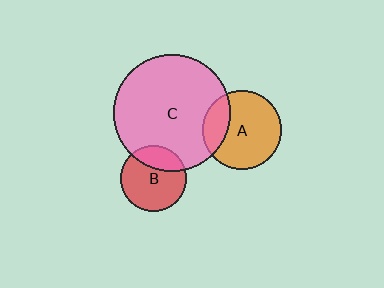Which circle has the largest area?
Circle C (pink).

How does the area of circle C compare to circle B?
Approximately 3.2 times.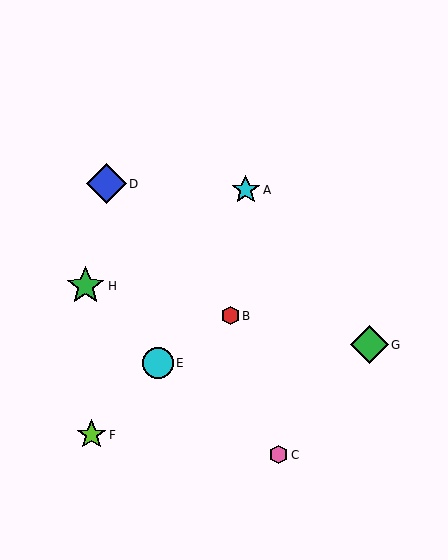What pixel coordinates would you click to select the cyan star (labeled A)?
Click at (246, 190) to select the cyan star A.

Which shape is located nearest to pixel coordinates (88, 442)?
The lime star (labeled F) at (92, 435) is nearest to that location.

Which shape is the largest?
The blue diamond (labeled D) is the largest.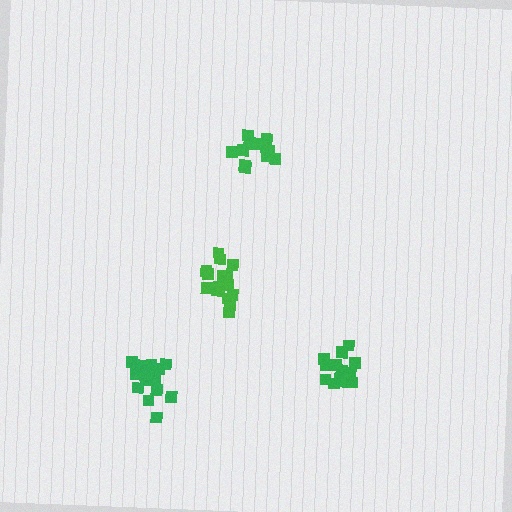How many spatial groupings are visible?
There are 4 spatial groupings.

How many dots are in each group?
Group 1: 13 dots, Group 2: 17 dots, Group 3: 15 dots, Group 4: 19 dots (64 total).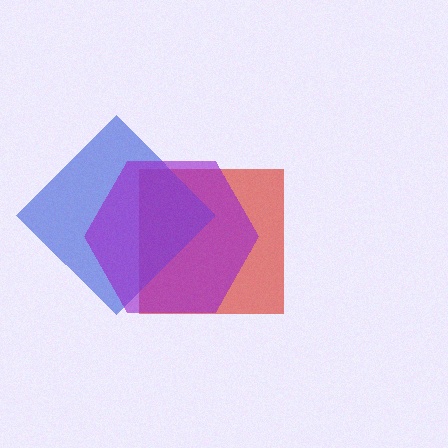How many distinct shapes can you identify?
There are 3 distinct shapes: a red square, a blue diamond, a purple hexagon.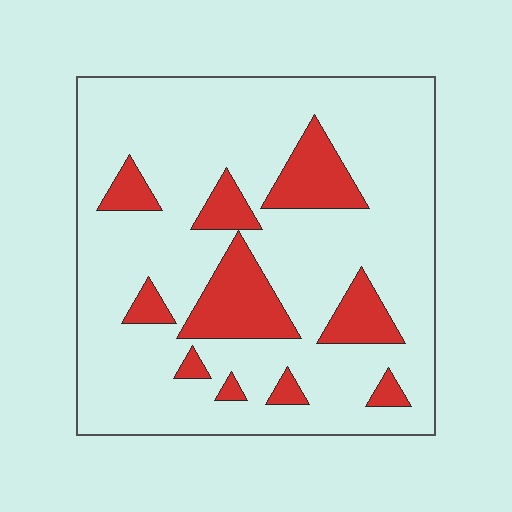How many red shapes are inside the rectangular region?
10.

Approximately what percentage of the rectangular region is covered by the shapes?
Approximately 20%.